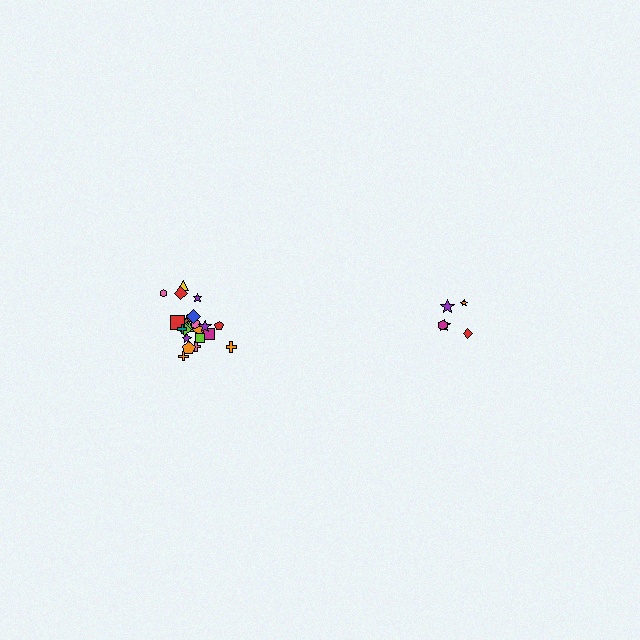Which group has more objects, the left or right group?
The left group.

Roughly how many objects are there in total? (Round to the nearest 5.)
Roughly 30 objects in total.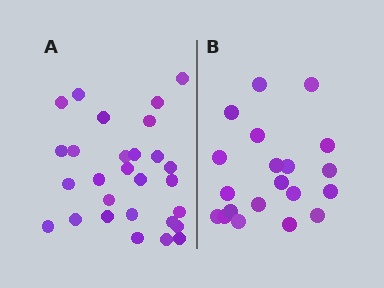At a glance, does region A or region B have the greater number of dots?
Region A (the left region) has more dots.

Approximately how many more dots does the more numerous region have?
Region A has roughly 8 or so more dots than region B.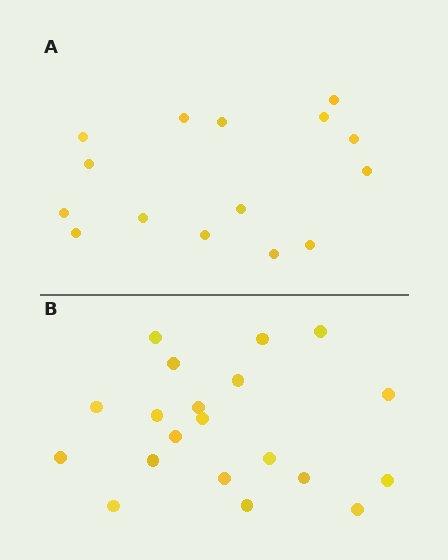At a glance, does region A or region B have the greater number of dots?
Region B (the bottom region) has more dots.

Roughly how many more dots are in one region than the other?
Region B has about 5 more dots than region A.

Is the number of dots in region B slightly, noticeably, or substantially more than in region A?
Region B has noticeably more, but not dramatically so. The ratio is roughly 1.3 to 1.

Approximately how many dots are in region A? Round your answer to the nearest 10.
About 20 dots. (The exact count is 15, which rounds to 20.)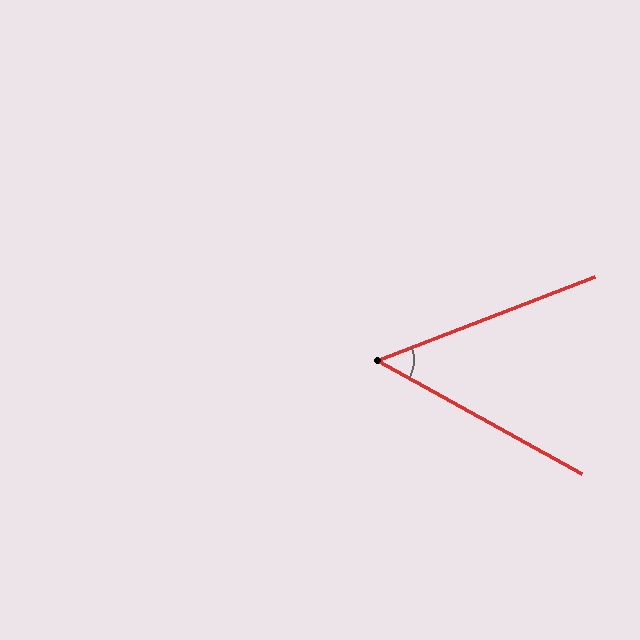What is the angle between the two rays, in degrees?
Approximately 50 degrees.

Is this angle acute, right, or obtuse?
It is acute.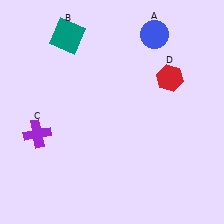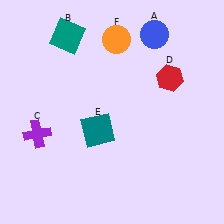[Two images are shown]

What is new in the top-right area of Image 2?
An orange circle (F) was added in the top-right area of Image 2.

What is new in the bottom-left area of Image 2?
A teal square (E) was added in the bottom-left area of Image 2.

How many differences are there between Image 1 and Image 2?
There are 2 differences between the two images.